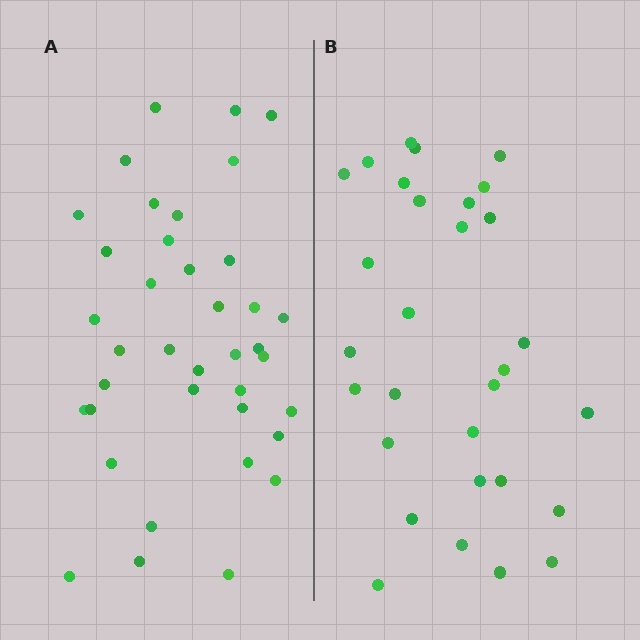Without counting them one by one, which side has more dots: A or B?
Region A (the left region) has more dots.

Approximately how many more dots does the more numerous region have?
Region A has roughly 8 or so more dots than region B.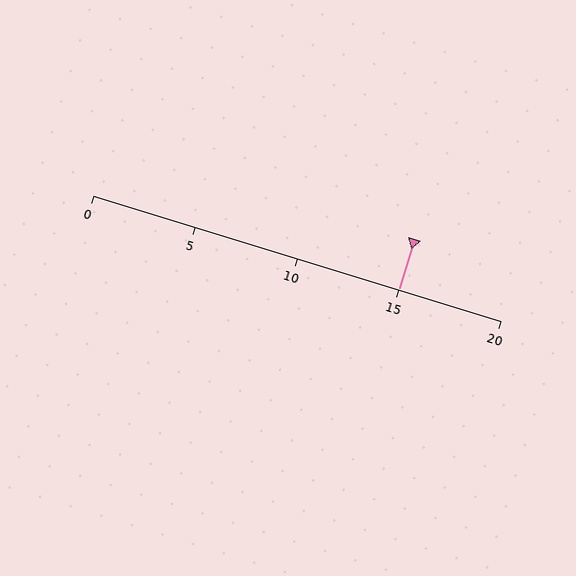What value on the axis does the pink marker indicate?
The marker indicates approximately 15.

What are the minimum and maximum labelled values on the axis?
The axis runs from 0 to 20.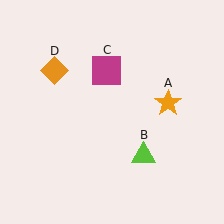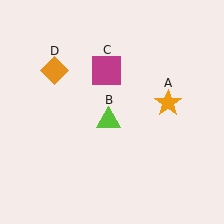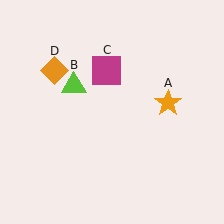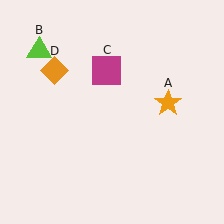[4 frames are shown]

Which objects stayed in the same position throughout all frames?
Orange star (object A) and magenta square (object C) and orange diamond (object D) remained stationary.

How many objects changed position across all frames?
1 object changed position: lime triangle (object B).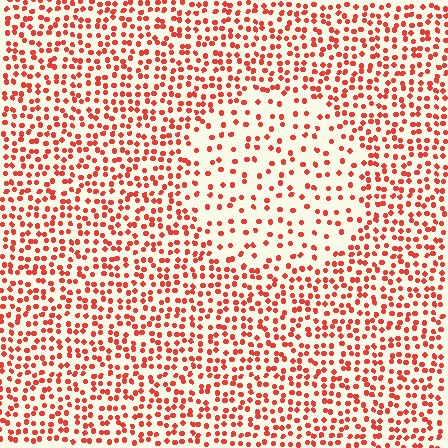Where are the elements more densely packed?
The elements are more densely packed outside the circle boundary.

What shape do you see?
I see a circle.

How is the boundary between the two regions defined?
The boundary is defined by a change in element density (approximately 2.1x ratio). All elements are the same color, size, and shape.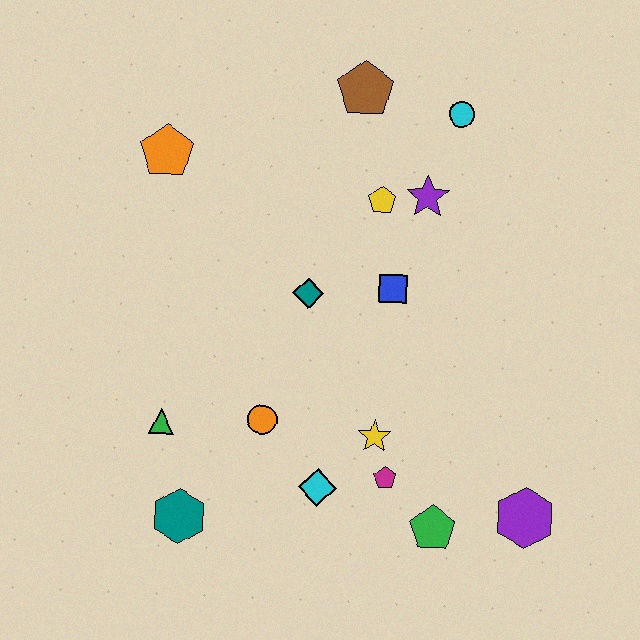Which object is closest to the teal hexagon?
The green triangle is closest to the teal hexagon.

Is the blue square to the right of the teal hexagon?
Yes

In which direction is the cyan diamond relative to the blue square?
The cyan diamond is below the blue square.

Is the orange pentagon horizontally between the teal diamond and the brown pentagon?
No